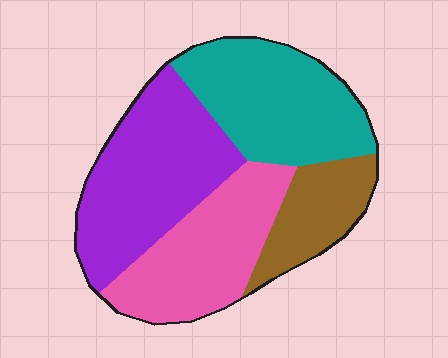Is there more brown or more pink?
Pink.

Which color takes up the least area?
Brown, at roughly 15%.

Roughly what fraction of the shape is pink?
Pink takes up between a sixth and a third of the shape.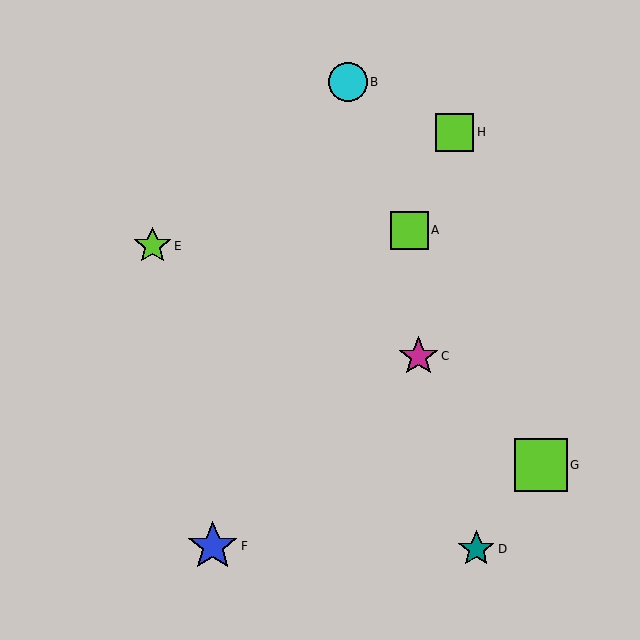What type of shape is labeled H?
Shape H is a lime square.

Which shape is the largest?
The lime square (labeled G) is the largest.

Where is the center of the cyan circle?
The center of the cyan circle is at (348, 82).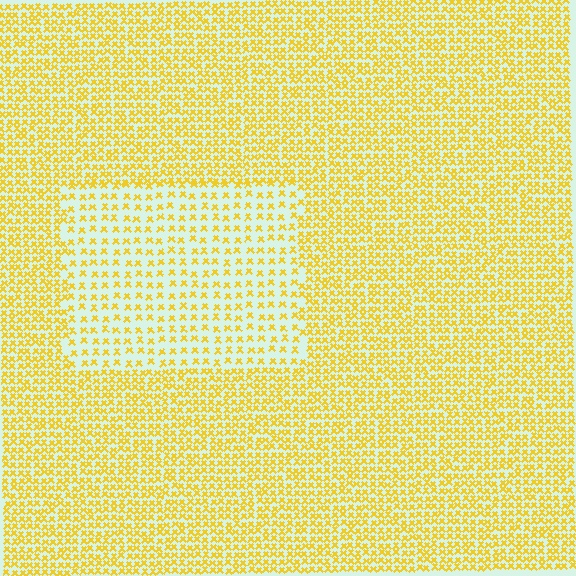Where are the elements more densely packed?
The elements are more densely packed outside the rectangle boundary.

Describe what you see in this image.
The image contains small yellow elements arranged at two different densities. A rectangle-shaped region is visible where the elements are less densely packed than the surrounding area.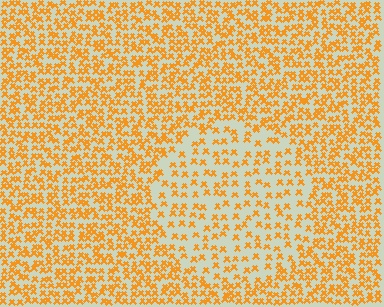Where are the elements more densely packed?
The elements are more densely packed outside the circle boundary.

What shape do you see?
I see a circle.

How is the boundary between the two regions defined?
The boundary is defined by a change in element density (approximately 1.9x ratio). All elements are the same color, size, and shape.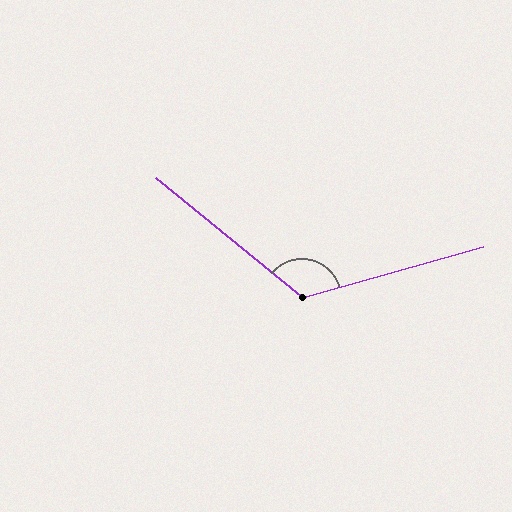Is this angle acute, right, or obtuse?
It is obtuse.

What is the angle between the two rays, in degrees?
Approximately 125 degrees.